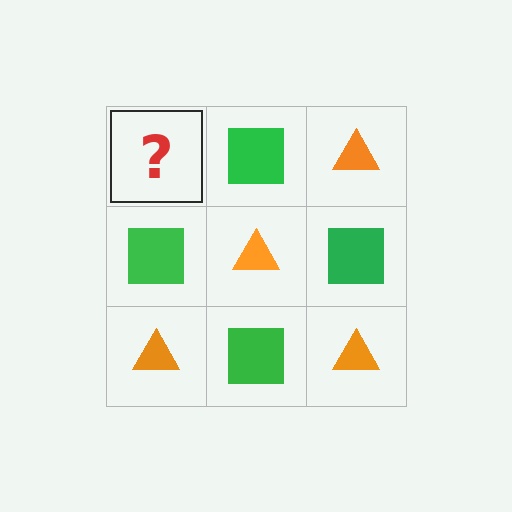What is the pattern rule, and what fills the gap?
The rule is that it alternates orange triangle and green square in a checkerboard pattern. The gap should be filled with an orange triangle.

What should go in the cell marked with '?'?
The missing cell should contain an orange triangle.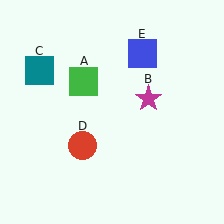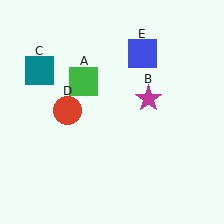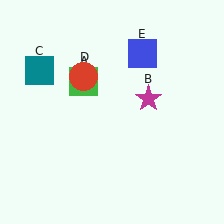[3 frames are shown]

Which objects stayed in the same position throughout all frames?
Green square (object A) and magenta star (object B) and teal square (object C) and blue square (object E) remained stationary.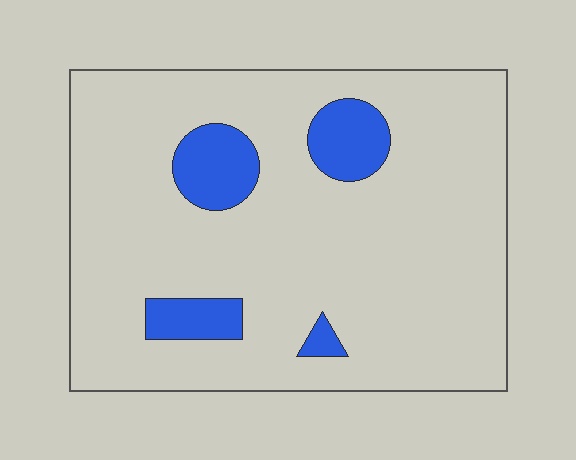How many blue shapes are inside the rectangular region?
4.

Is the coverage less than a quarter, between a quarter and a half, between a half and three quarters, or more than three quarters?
Less than a quarter.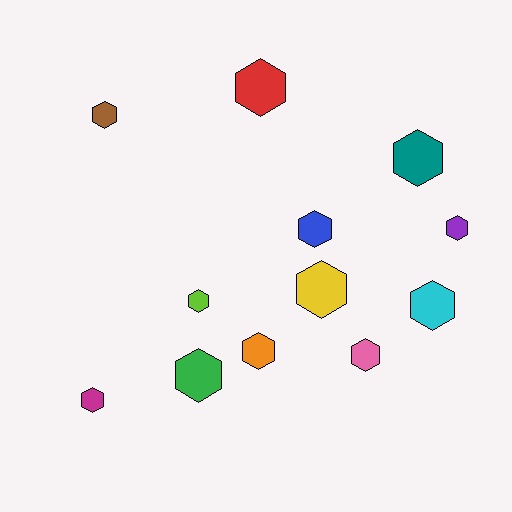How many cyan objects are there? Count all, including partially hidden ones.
There is 1 cyan object.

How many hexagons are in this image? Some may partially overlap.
There are 12 hexagons.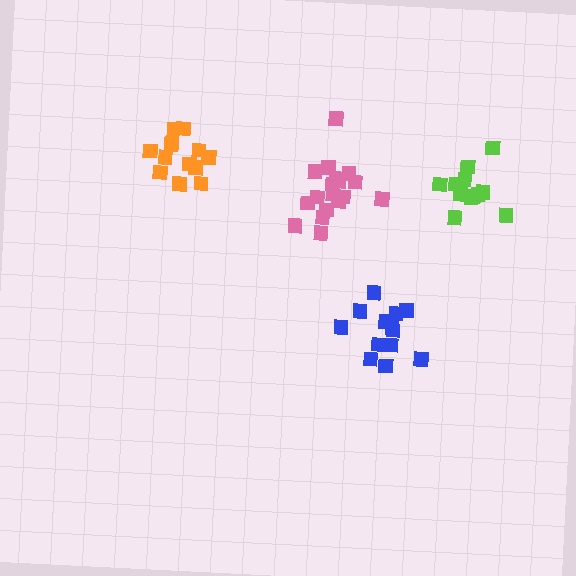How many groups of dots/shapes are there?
There are 4 groups.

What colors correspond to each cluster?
The clusters are colored: pink, blue, orange, lime.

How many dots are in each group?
Group 1: 18 dots, Group 2: 13 dots, Group 3: 13 dots, Group 4: 14 dots (58 total).